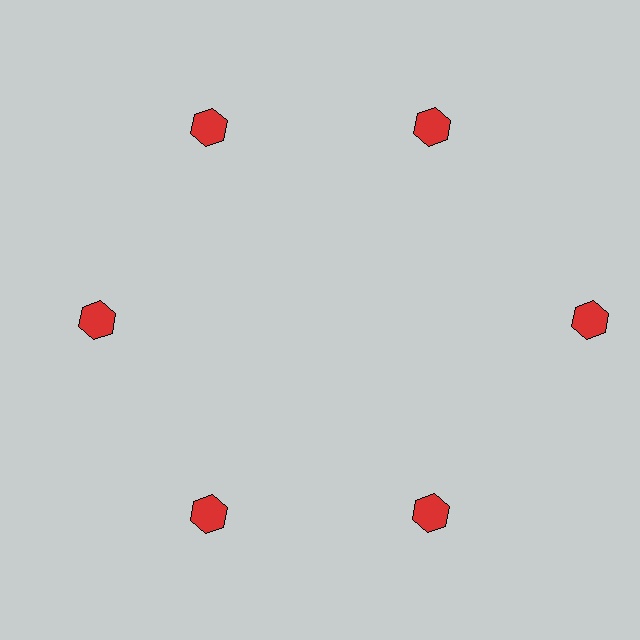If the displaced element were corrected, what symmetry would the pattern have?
It would have 6-fold rotational symmetry — the pattern would map onto itself every 60 degrees.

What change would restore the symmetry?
The symmetry would be restored by moving it inward, back onto the ring so that all 6 hexagons sit at equal angles and equal distance from the center.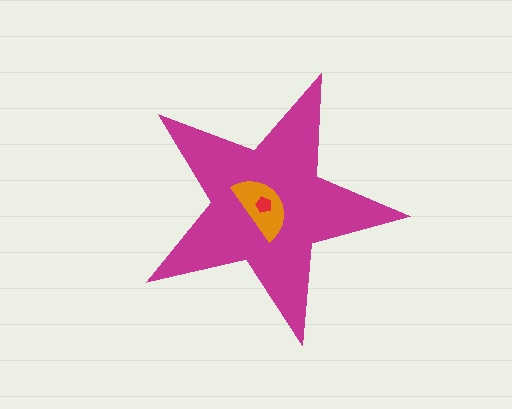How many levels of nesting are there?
3.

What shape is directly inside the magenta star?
The orange semicircle.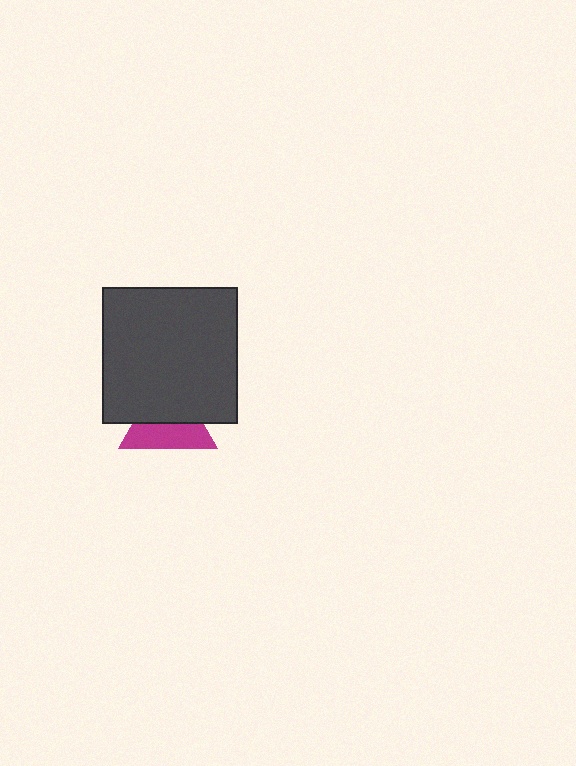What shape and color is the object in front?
The object in front is a dark gray square.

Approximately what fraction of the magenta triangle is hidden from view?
Roughly 50% of the magenta triangle is hidden behind the dark gray square.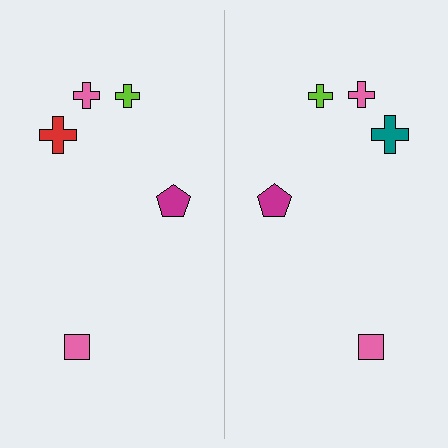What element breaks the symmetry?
The teal cross on the right side breaks the symmetry — its mirror counterpart is red.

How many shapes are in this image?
There are 10 shapes in this image.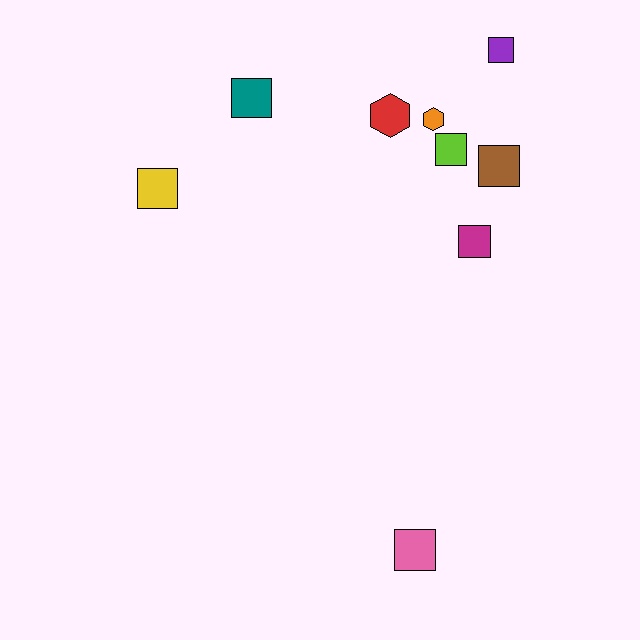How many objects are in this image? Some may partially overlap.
There are 9 objects.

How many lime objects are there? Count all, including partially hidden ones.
There is 1 lime object.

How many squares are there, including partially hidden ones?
There are 7 squares.